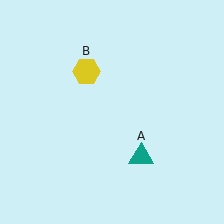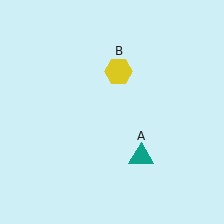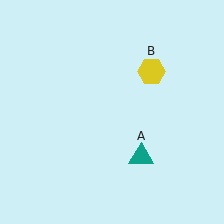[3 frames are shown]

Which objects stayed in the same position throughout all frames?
Teal triangle (object A) remained stationary.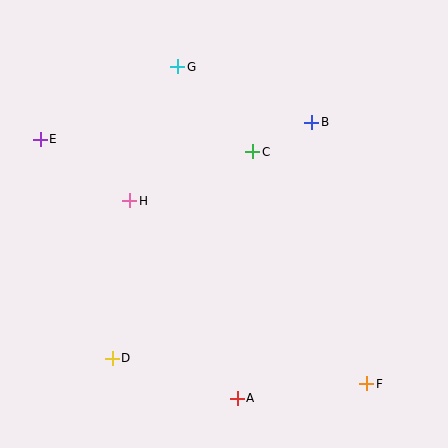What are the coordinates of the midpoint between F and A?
The midpoint between F and A is at (302, 391).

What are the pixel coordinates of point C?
Point C is at (253, 152).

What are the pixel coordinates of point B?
Point B is at (312, 122).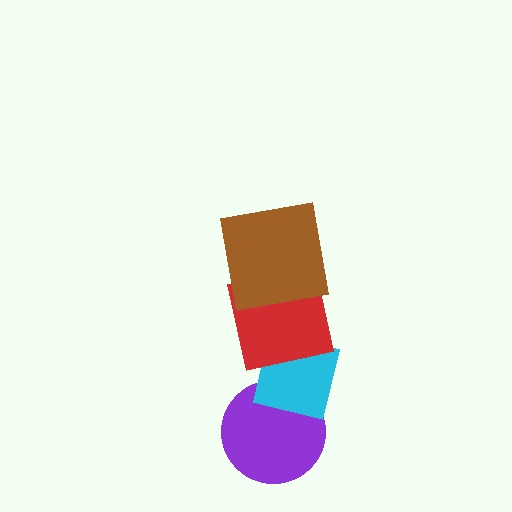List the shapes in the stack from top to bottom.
From top to bottom: the brown square, the red square, the cyan square, the purple circle.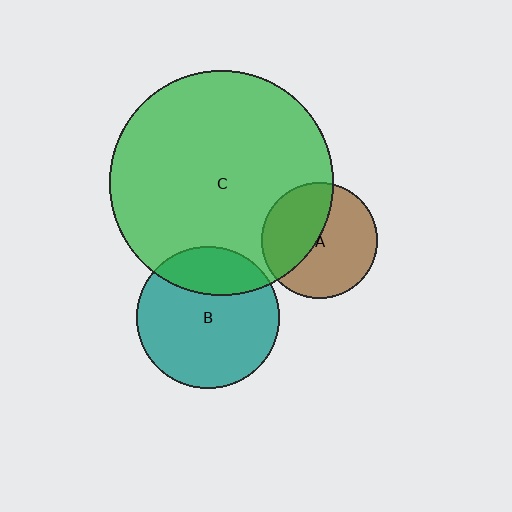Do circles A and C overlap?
Yes.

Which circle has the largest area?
Circle C (green).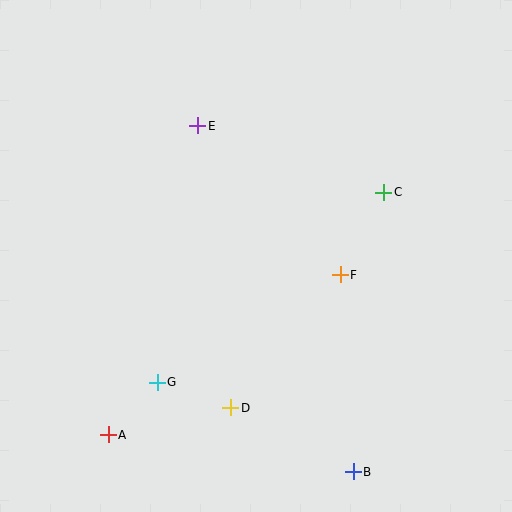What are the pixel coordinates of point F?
Point F is at (340, 275).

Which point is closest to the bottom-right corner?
Point B is closest to the bottom-right corner.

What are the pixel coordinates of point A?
Point A is at (108, 435).